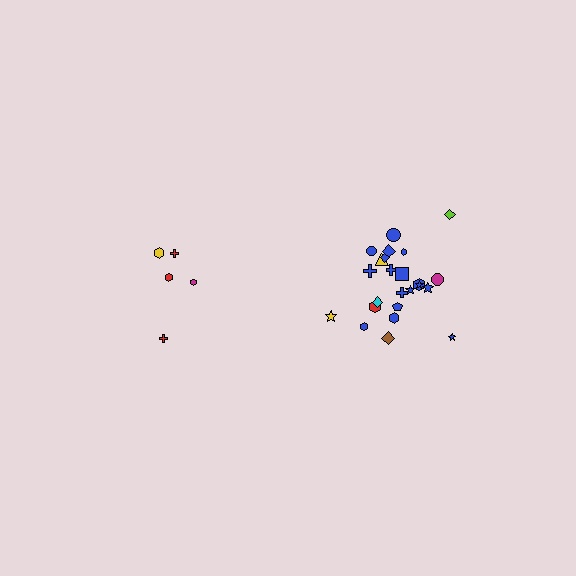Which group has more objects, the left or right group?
The right group.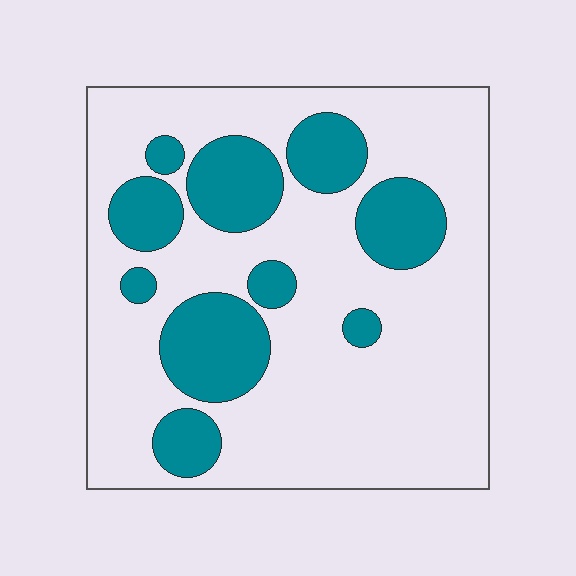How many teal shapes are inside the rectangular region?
10.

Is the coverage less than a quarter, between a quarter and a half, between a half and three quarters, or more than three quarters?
Between a quarter and a half.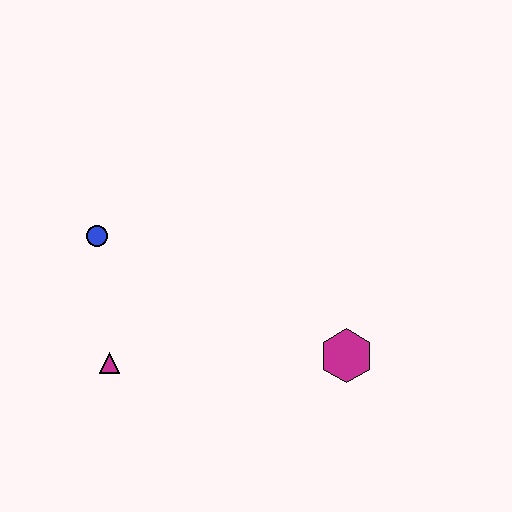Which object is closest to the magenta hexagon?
The magenta triangle is closest to the magenta hexagon.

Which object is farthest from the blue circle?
The magenta hexagon is farthest from the blue circle.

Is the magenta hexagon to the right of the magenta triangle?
Yes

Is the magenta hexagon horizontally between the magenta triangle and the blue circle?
No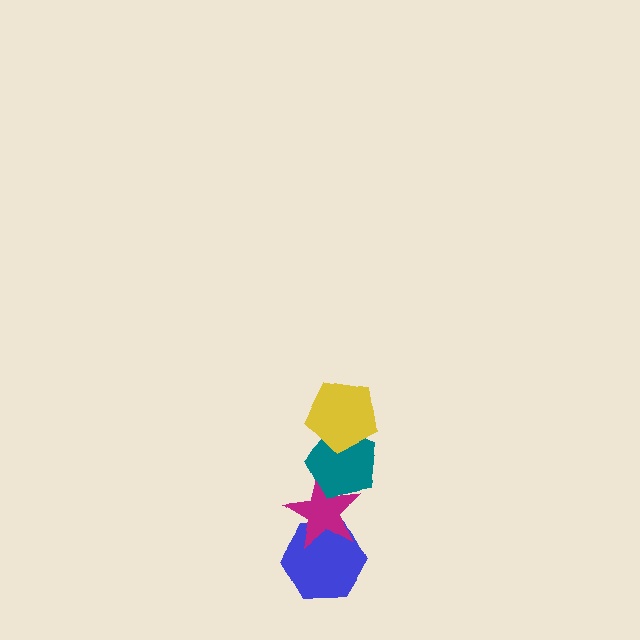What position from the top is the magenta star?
The magenta star is 3rd from the top.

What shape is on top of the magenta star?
The teal pentagon is on top of the magenta star.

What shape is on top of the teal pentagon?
The yellow pentagon is on top of the teal pentagon.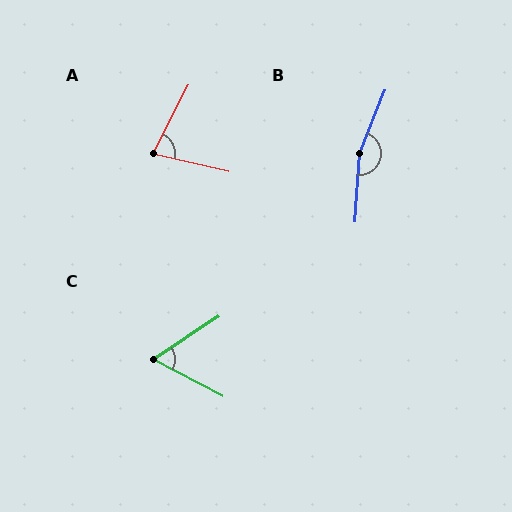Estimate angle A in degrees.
Approximately 76 degrees.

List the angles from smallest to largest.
C (61°), A (76°), B (162°).